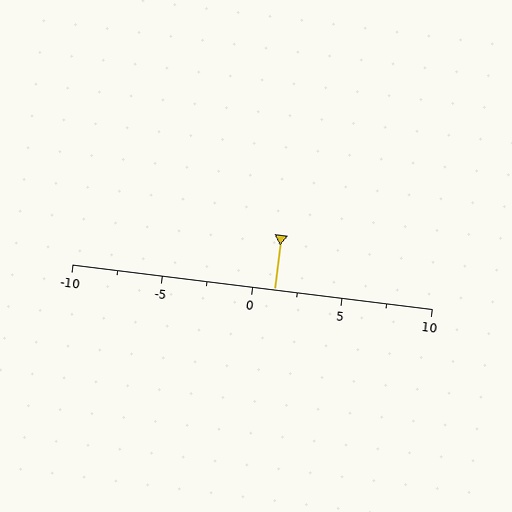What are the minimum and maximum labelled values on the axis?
The axis runs from -10 to 10.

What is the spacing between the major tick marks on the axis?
The major ticks are spaced 5 apart.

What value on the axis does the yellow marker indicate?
The marker indicates approximately 1.2.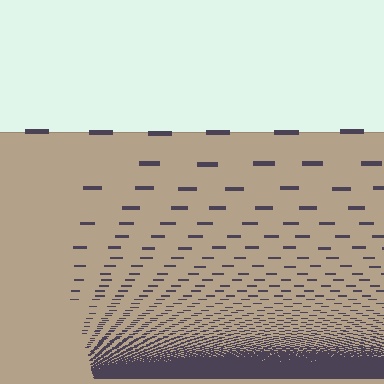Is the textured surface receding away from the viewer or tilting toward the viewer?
The surface appears to tilt toward the viewer. Texture elements get larger and sparser toward the top.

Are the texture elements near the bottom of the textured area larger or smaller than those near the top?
Smaller. The gradient is inverted — elements near the bottom are smaller and denser.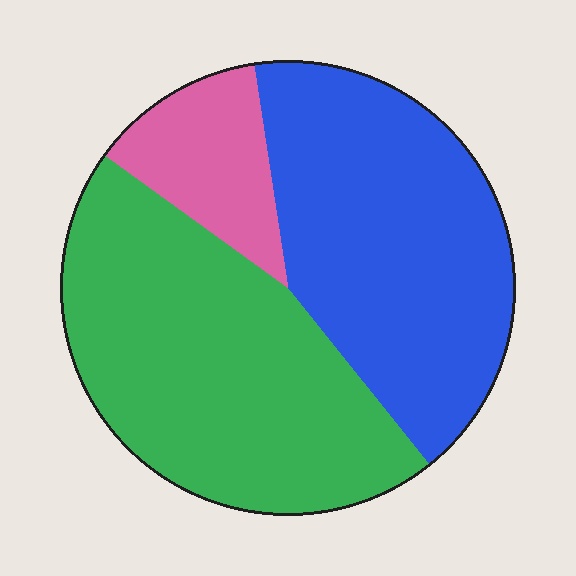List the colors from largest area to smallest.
From largest to smallest: green, blue, pink.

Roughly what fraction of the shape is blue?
Blue covers about 40% of the shape.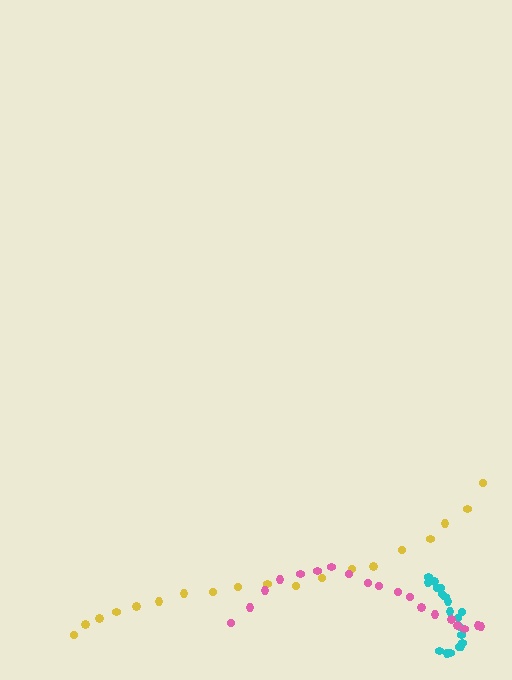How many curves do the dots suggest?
There are 3 distinct paths.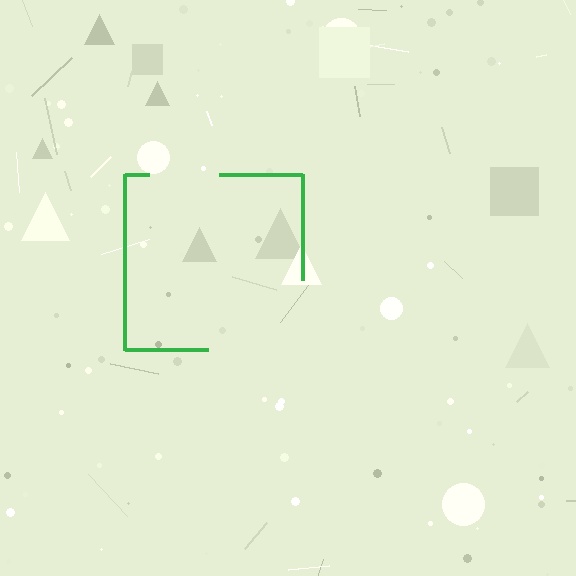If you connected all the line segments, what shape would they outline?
They would outline a square.